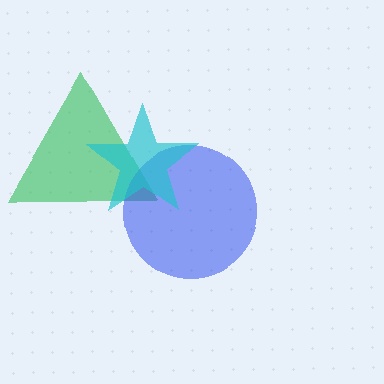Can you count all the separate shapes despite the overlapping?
Yes, there are 3 separate shapes.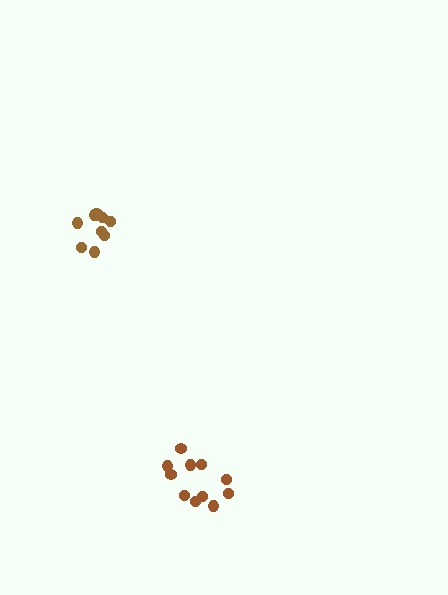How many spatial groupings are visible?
There are 2 spatial groupings.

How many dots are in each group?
Group 1: 11 dots, Group 2: 10 dots (21 total).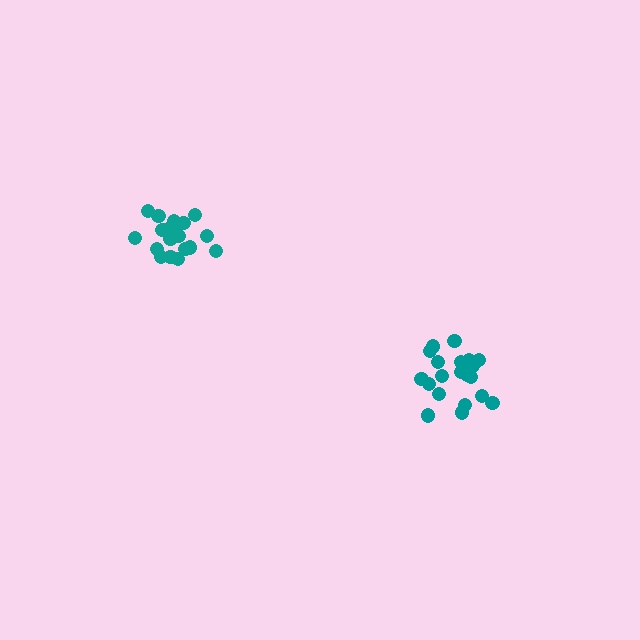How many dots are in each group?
Group 1: 20 dots, Group 2: 19 dots (39 total).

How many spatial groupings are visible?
There are 2 spatial groupings.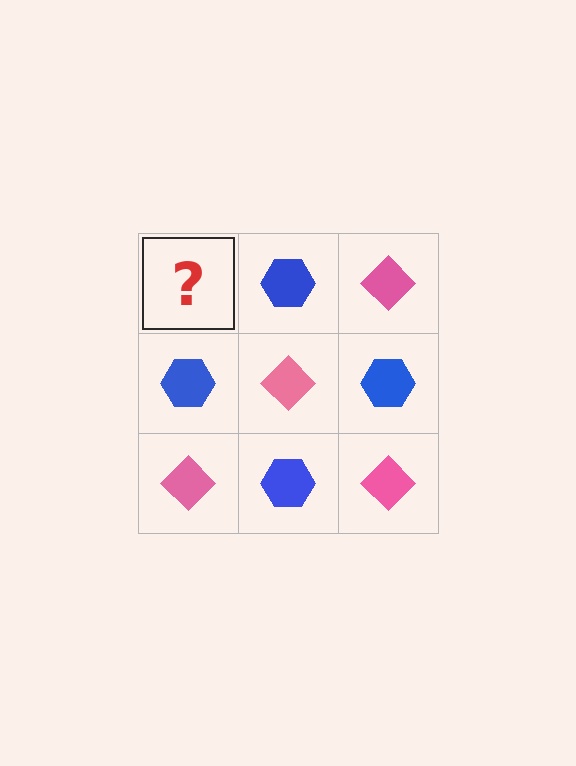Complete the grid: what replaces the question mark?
The question mark should be replaced with a pink diamond.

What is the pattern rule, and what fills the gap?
The rule is that it alternates pink diamond and blue hexagon in a checkerboard pattern. The gap should be filled with a pink diamond.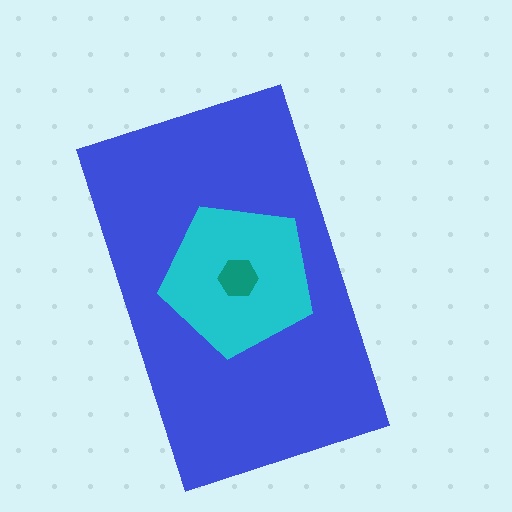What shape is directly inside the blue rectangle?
The cyan pentagon.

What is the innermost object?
The teal hexagon.